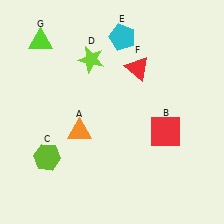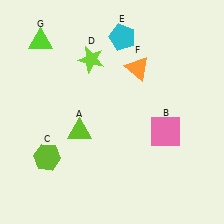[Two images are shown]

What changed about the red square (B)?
In Image 1, B is red. In Image 2, it changed to pink.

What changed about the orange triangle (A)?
In Image 1, A is orange. In Image 2, it changed to lime.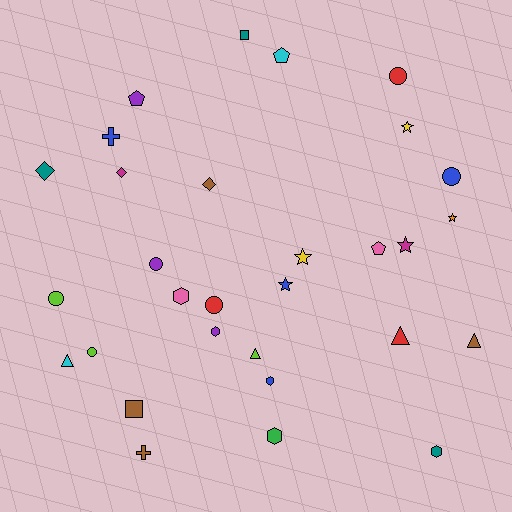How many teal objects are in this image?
There are 3 teal objects.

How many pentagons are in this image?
There are 3 pentagons.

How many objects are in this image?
There are 30 objects.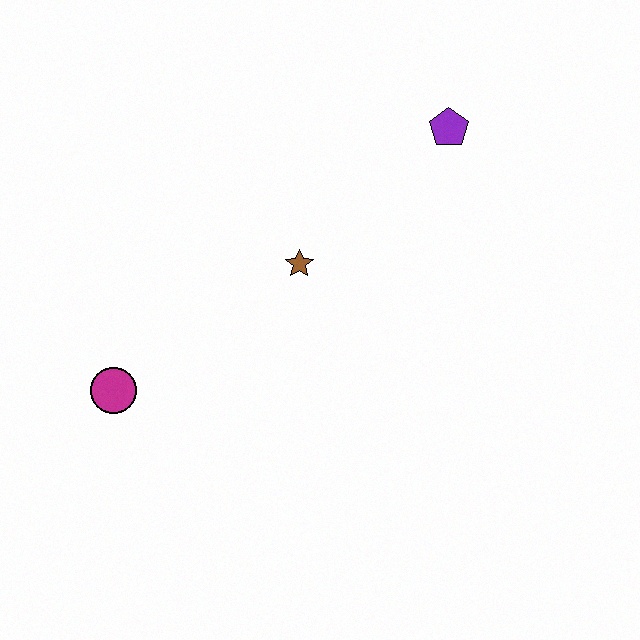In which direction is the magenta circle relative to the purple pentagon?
The magenta circle is to the left of the purple pentagon.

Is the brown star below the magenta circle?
No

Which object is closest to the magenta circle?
The brown star is closest to the magenta circle.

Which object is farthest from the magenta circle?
The purple pentagon is farthest from the magenta circle.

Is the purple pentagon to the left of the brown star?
No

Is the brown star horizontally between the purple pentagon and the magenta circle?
Yes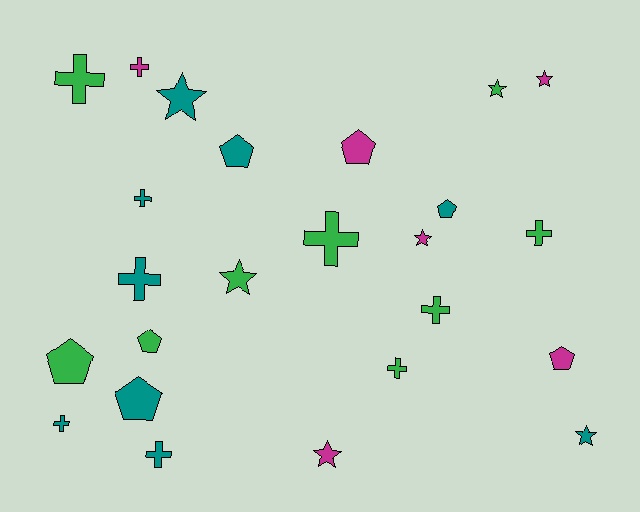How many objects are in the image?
There are 24 objects.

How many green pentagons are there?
There are 2 green pentagons.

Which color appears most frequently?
Teal, with 9 objects.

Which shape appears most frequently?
Cross, with 10 objects.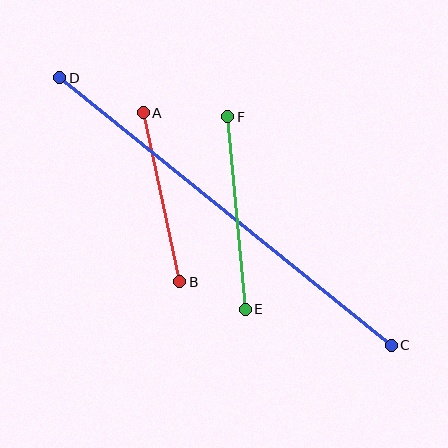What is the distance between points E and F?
The distance is approximately 193 pixels.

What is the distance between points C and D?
The distance is approximately 426 pixels.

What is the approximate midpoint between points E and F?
The midpoint is at approximately (236, 213) pixels.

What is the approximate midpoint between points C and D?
The midpoint is at approximately (225, 211) pixels.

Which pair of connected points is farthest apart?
Points C and D are farthest apart.